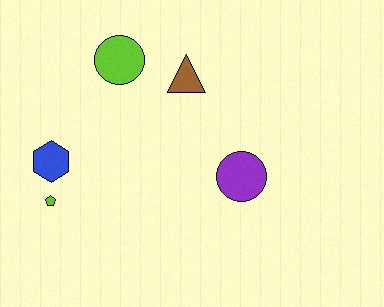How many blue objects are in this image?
There is 1 blue object.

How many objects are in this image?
There are 5 objects.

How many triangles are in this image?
There is 1 triangle.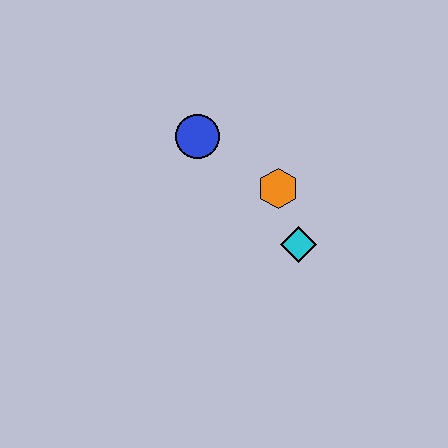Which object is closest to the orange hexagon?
The cyan diamond is closest to the orange hexagon.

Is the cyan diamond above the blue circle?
No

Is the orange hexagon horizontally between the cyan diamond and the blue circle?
Yes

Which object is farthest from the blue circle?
The cyan diamond is farthest from the blue circle.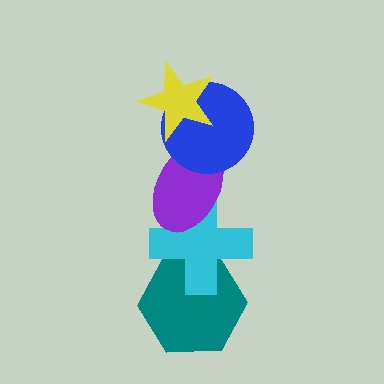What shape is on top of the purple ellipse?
The blue circle is on top of the purple ellipse.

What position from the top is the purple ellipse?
The purple ellipse is 3rd from the top.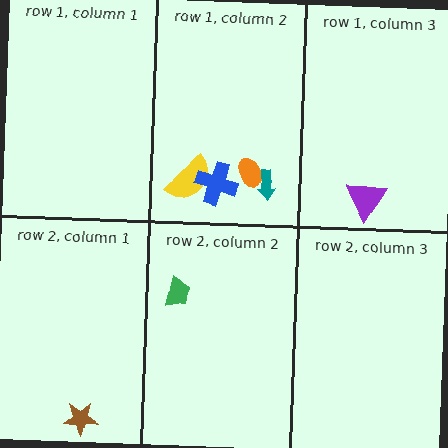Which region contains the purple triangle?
The row 1, column 3 region.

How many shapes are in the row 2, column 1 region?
1.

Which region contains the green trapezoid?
The row 2, column 2 region.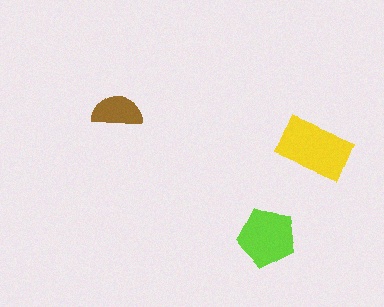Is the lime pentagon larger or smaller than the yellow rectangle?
Smaller.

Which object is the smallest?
The brown semicircle.